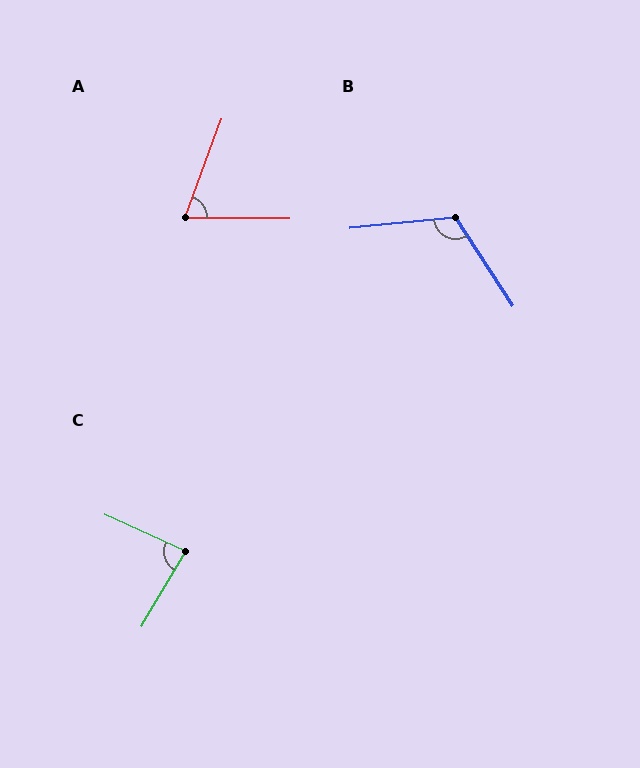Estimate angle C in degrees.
Approximately 84 degrees.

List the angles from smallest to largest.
A (70°), C (84°), B (118°).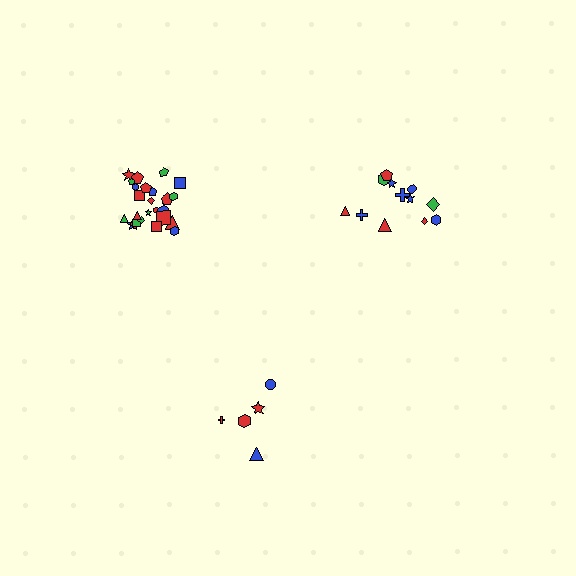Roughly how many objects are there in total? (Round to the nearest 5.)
Roughly 40 objects in total.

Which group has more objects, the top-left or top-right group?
The top-left group.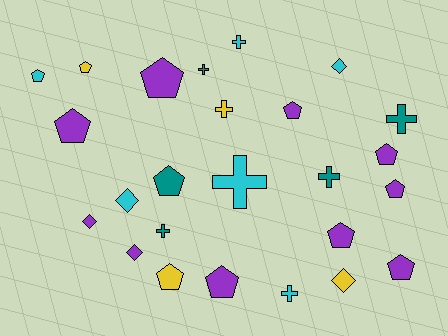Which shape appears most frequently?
Pentagon, with 12 objects.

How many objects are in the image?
There are 25 objects.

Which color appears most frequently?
Purple, with 10 objects.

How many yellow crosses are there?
There is 1 yellow cross.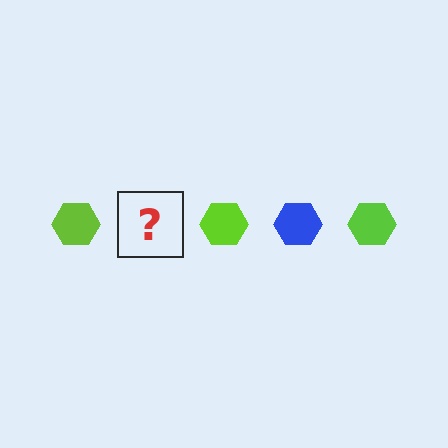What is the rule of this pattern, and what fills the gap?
The rule is that the pattern cycles through lime, blue hexagons. The gap should be filled with a blue hexagon.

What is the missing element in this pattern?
The missing element is a blue hexagon.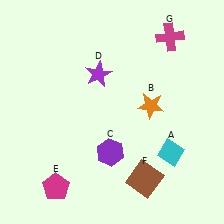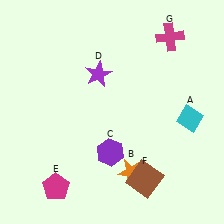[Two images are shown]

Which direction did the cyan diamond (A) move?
The cyan diamond (A) moved up.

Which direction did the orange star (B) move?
The orange star (B) moved down.